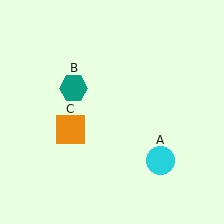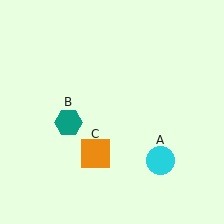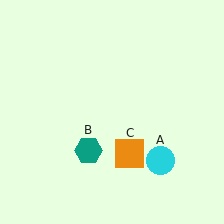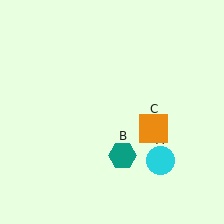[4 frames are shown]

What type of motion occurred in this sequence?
The teal hexagon (object B), orange square (object C) rotated counterclockwise around the center of the scene.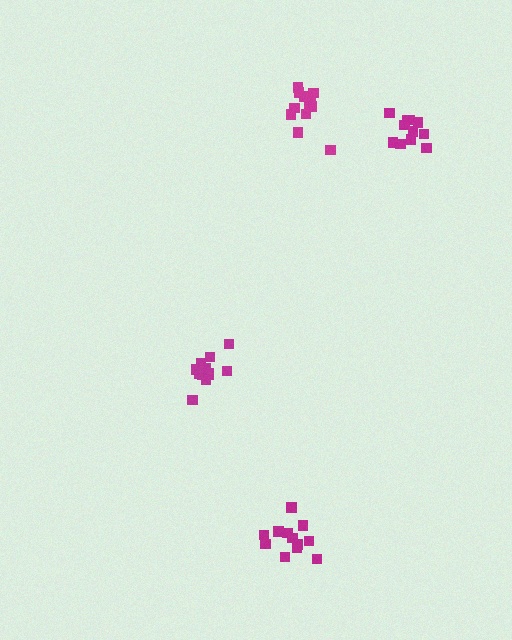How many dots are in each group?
Group 1: 13 dots, Group 2: 12 dots, Group 3: 11 dots, Group 4: 12 dots (48 total).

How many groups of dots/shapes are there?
There are 4 groups.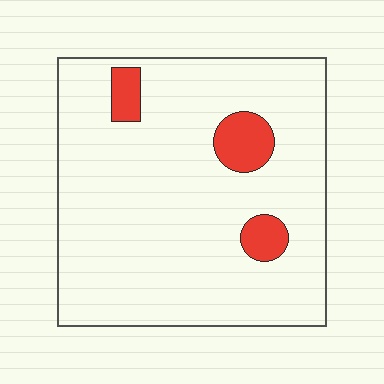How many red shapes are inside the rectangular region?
3.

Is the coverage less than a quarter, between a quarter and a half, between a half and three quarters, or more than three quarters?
Less than a quarter.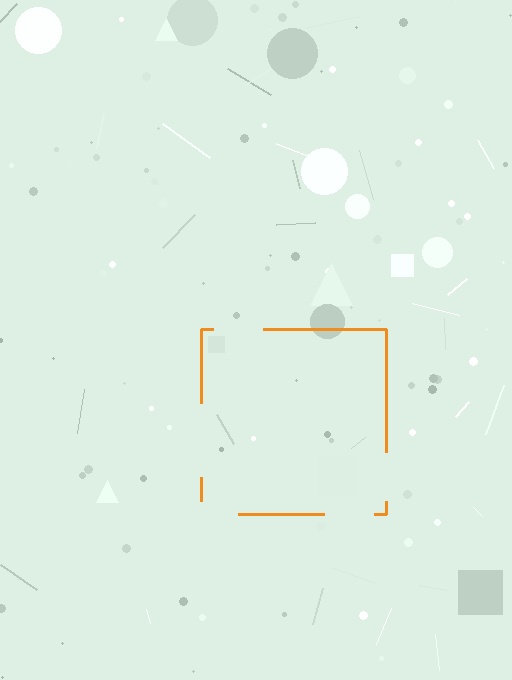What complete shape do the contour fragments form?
The contour fragments form a square.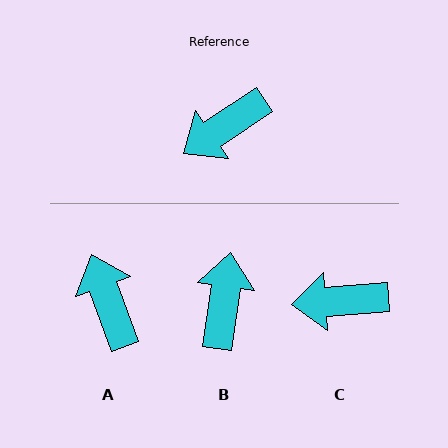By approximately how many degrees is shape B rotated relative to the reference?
Approximately 132 degrees clockwise.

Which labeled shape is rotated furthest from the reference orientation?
B, about 132 degrees away.